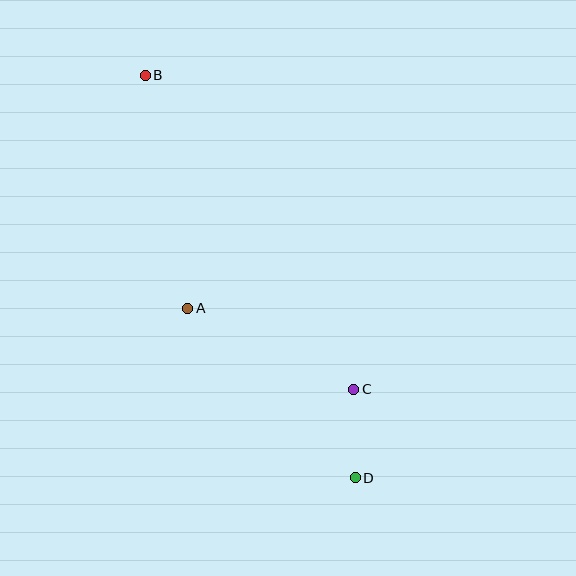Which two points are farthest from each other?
Points B and D are farthest from each other.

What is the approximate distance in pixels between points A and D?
The distance between A and D is approximately 238 pixels.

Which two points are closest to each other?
Points C and D are closest to each other.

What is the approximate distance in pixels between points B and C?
The distance between B and C is approximately 377 pixels.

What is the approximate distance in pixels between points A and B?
The distance between A and B is approximately 237 pixels.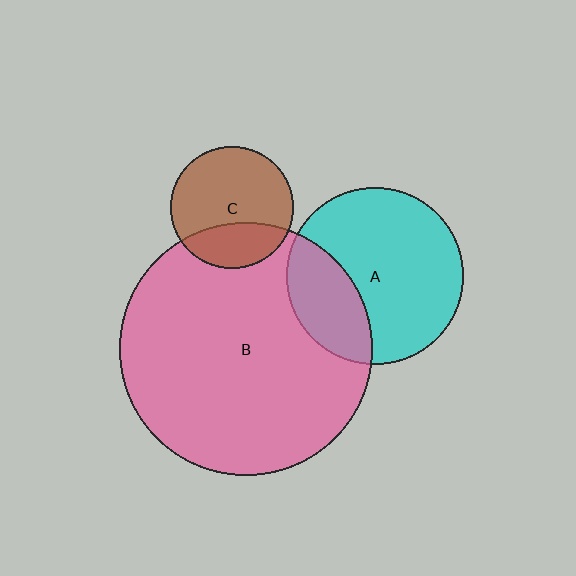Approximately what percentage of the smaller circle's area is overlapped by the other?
Approximately 30%.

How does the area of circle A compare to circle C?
Approximately 2.1 times.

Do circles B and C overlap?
Yes.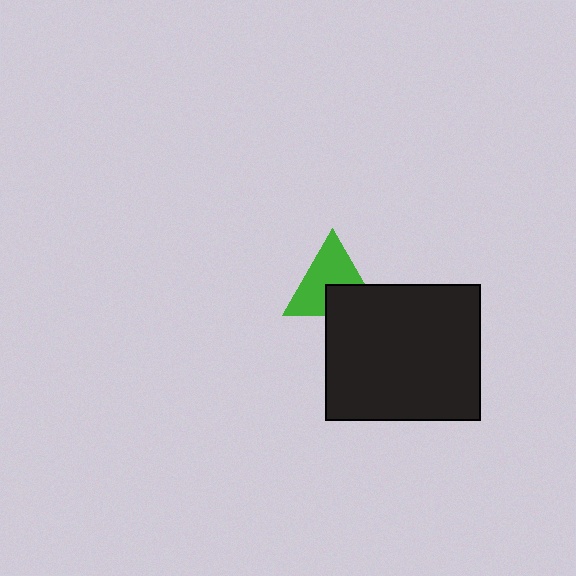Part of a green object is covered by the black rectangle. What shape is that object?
It is a triangle.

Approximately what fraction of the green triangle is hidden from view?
Roughly 35% of the green triangle is hidden behind the black rectangle.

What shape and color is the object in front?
The object in front is a black rectangle.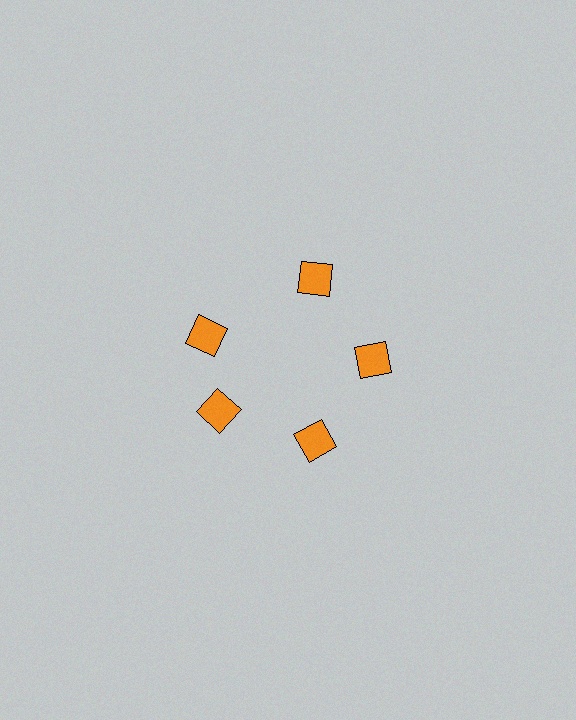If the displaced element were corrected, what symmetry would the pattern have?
It would have 5-fold rotational symmetry — the pattern would map onto itself every 72 degrees.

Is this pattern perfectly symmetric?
No. The 5 orange squares are arranged in a ring, but one element near the 10 o'clock position is rotated out of alignment along the ring, breaking the 5-fold rotational symmetry.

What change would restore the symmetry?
The symmetry would be restored by rotating it back into even spacing with its neighbors so that all 5 squares sit at equal angles and equal distance from the center.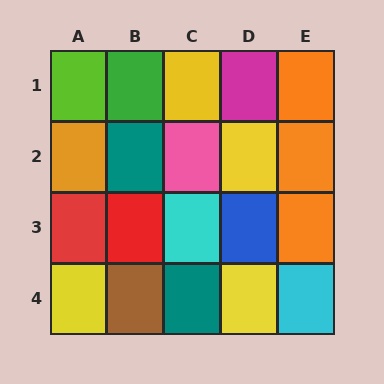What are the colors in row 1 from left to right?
Lime, green, yellow, magenta, orange.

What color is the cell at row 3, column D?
Blue.